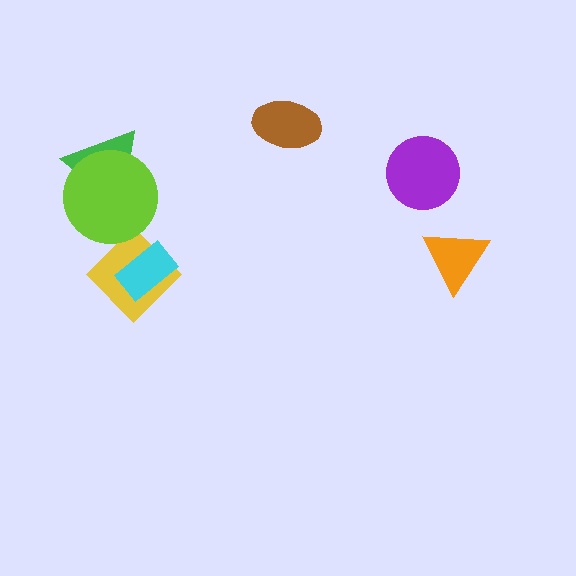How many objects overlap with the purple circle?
0 objects overlap with the purple circle.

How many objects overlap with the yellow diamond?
2 objects overlap with the yellow diamond.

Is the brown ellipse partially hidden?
No, no other shape covers it.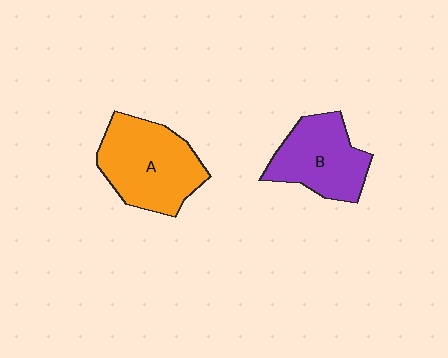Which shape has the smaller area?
Shape B (purple).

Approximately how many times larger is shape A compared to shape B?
Approximately 1.2 times.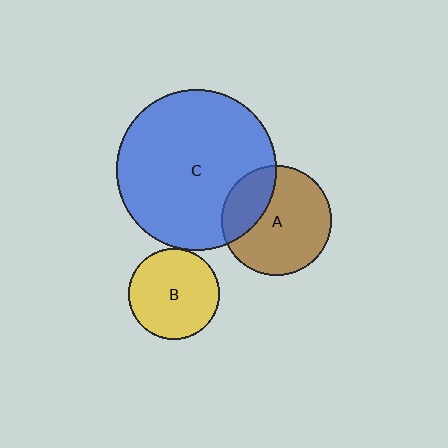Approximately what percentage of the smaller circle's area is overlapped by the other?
Approximately 25%.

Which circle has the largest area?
Circle C (blue).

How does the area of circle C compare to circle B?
Approximately 3.1 times.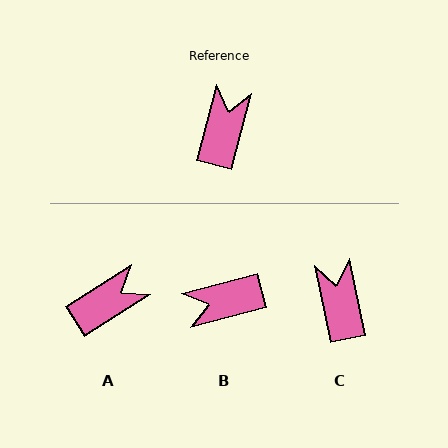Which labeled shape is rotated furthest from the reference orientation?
B, about 120 degrees away.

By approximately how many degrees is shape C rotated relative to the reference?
Approximately 26 degrees counter-clockwise.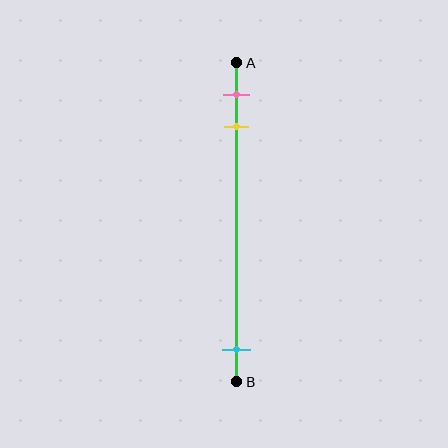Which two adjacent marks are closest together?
The pink and yellow marks are the closest adjacent pair.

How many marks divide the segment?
There are 3 marks dividing the segment.